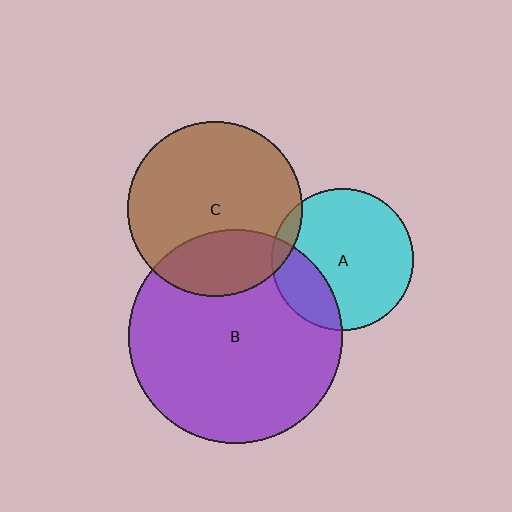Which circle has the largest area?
Circle B (purple).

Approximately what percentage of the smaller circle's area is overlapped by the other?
Approximately 25%.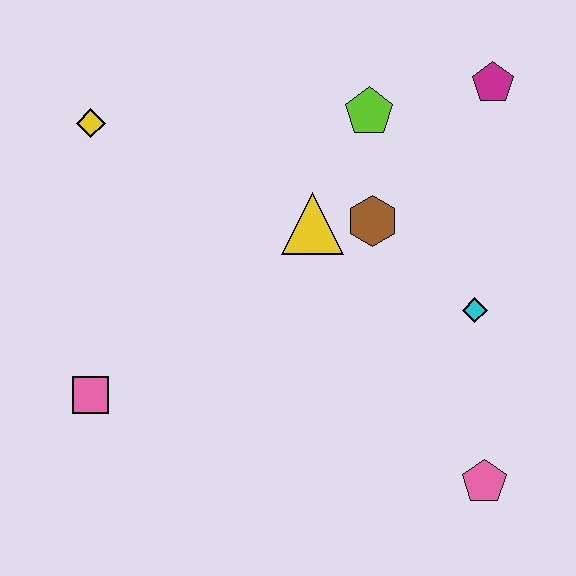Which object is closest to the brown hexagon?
The yellow triangle is closest to the brown hexagon.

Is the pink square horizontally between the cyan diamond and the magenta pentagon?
No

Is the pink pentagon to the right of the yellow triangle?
Yes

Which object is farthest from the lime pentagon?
The pink square is farthest from the lime pentagon.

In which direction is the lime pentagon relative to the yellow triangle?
The lime pentagon is above the yellow triangle.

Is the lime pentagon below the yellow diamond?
No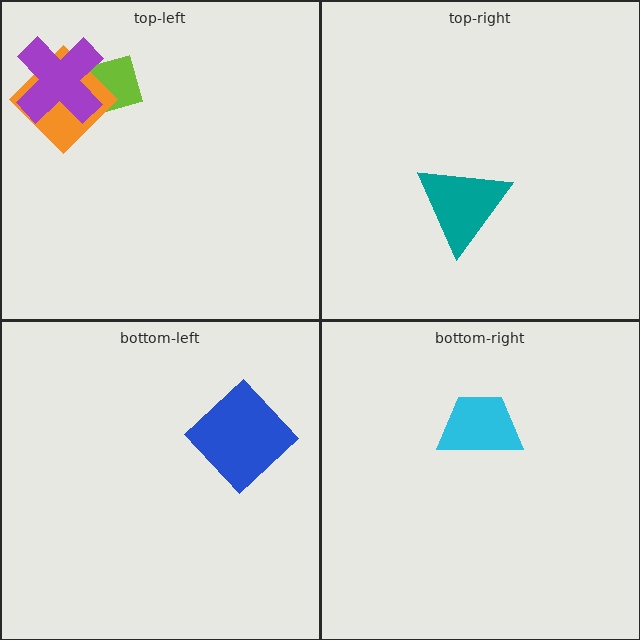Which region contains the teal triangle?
The top-right region.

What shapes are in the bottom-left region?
The blue diamond.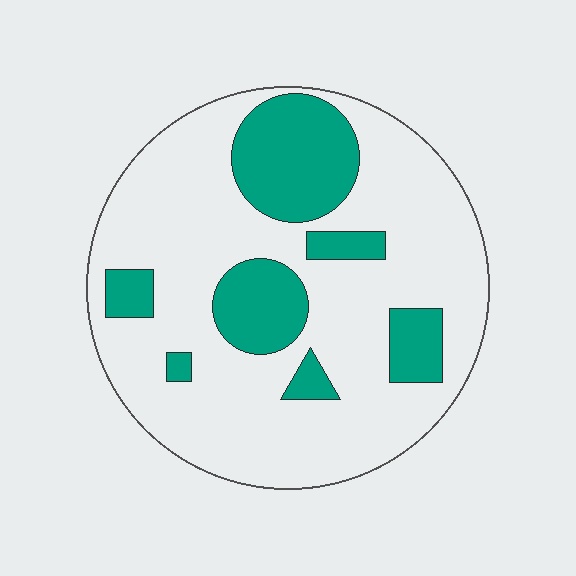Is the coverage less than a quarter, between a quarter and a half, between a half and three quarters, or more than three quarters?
Less than a quarter.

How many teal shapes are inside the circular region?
7.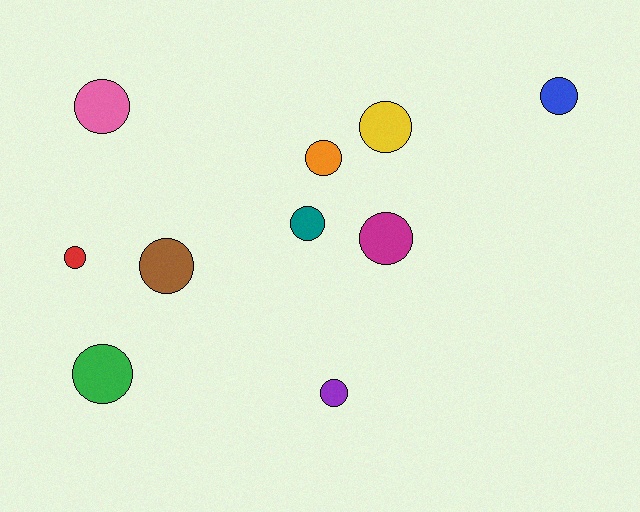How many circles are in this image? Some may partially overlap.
There are 10 circles.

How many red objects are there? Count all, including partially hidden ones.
There is 1 red object.